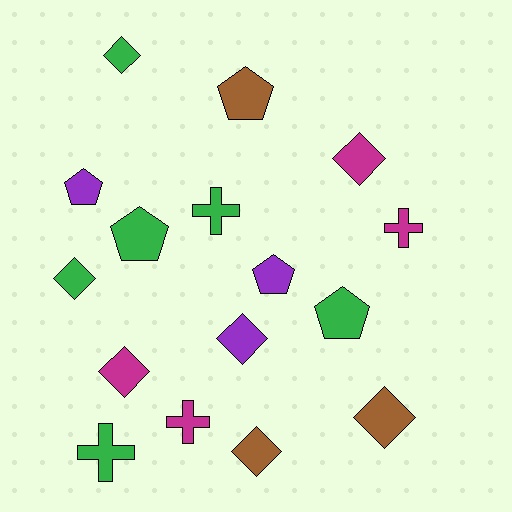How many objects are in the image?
There are 16 objects.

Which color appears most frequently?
Green, with 6 objects.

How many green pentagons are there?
There are 2 green pentagons.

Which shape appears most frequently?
Diamond, with 7 objects.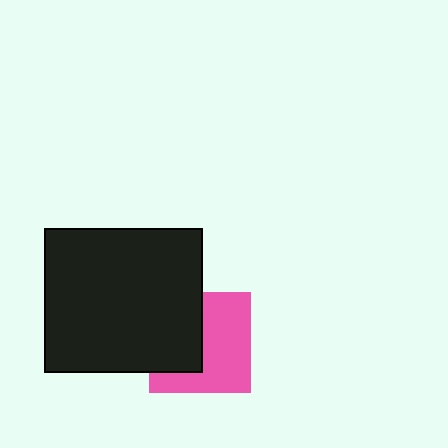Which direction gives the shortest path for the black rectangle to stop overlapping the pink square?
Moving left gives the shortest separation.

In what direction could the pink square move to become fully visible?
The pink square could move right. That would shift it out from behind the black rectangle entirely.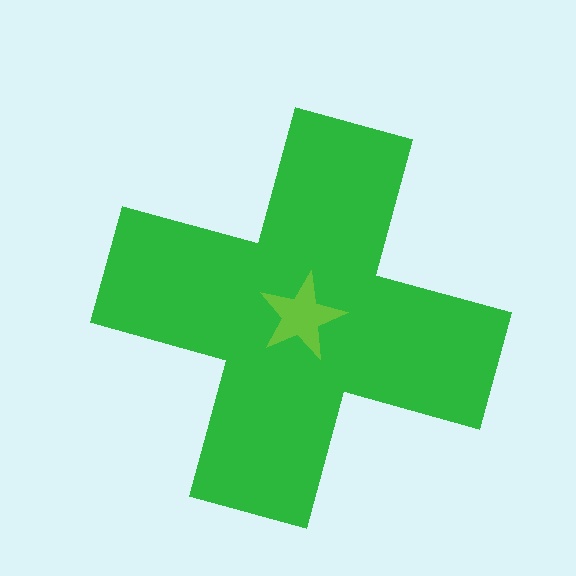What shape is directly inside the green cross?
The lime star.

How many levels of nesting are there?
2.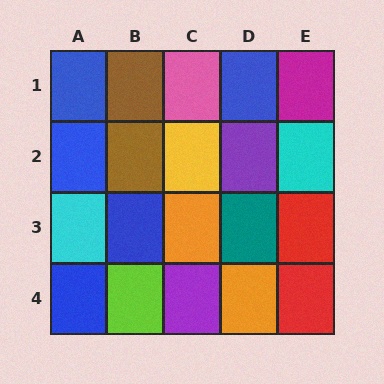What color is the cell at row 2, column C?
Yellow.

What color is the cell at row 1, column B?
Brown.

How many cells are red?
2 cells are red.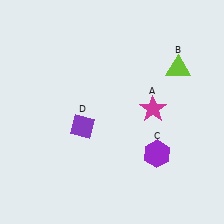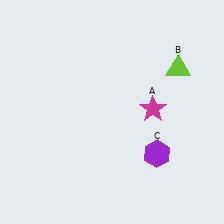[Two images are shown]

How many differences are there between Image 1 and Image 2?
There is 1 difference between the two images.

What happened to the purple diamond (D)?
The purple diamond (D) was removed in Image 2. It was in the bottom-left area of Image 1.